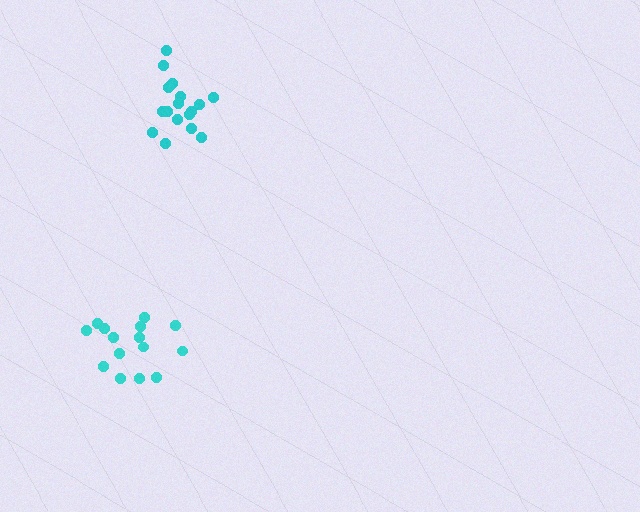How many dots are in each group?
Group 1: 15 dots, Group 2: 17 dots (32 total).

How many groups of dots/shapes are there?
There are 2 groups.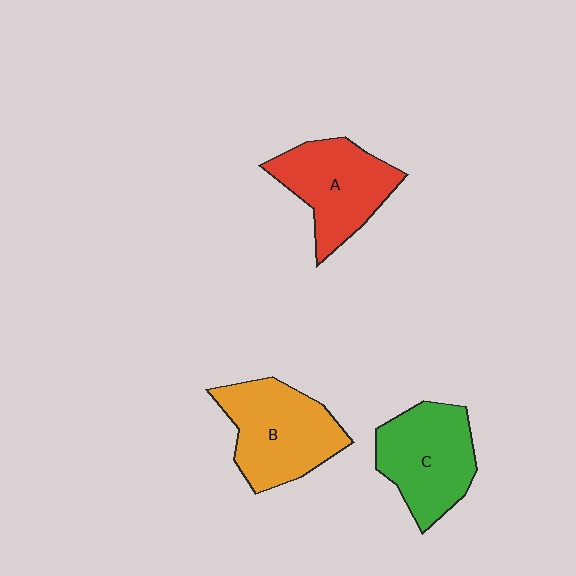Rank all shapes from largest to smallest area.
From largest to smallest: B (orange), C (green), A (red).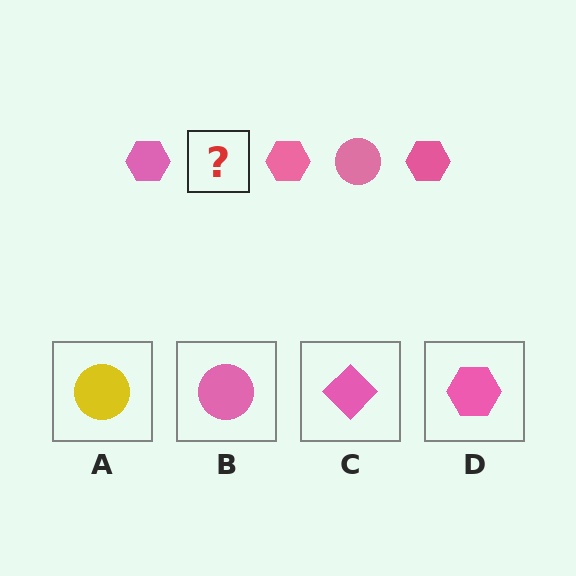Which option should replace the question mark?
Option B.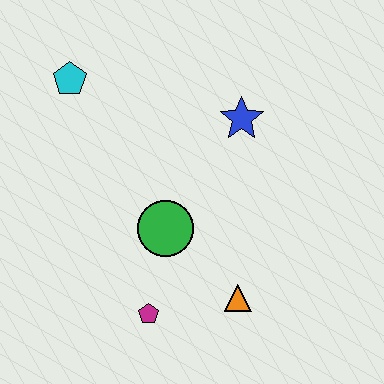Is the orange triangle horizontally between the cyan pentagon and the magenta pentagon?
No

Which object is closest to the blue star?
The green circle is closest to the blue star.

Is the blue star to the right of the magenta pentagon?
Yes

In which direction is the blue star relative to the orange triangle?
The blue star is above the orange triangle.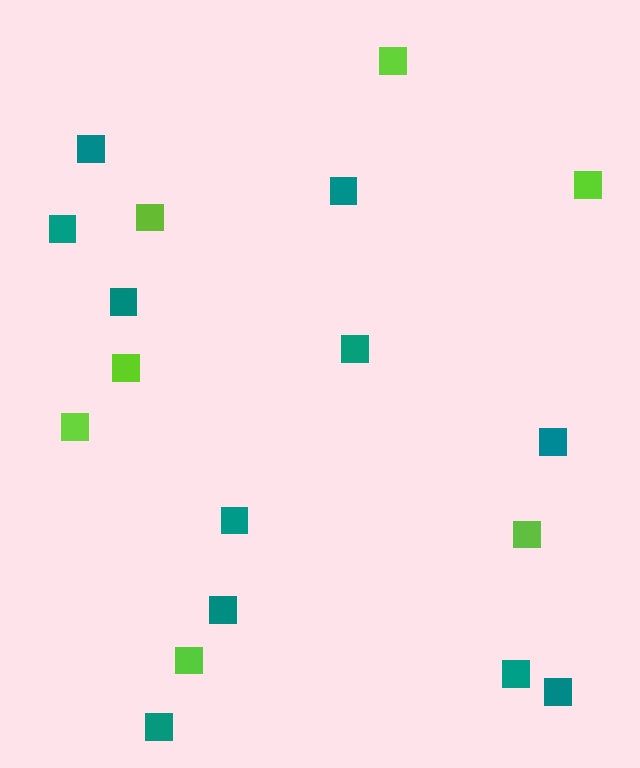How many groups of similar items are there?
There are 2 groups: one group of teal squares (11) and one group of lime squares (7).